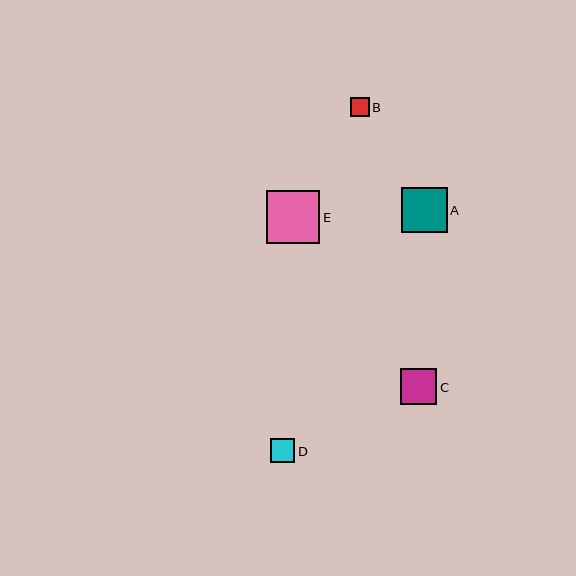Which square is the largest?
Square E is the largest with a size of approximately 54 pixels.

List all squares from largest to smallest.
From largest to smallest: E, A, C, D, B.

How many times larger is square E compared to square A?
Square E is approximately 1.2 times the size of square A.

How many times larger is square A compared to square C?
Square A is approximately 1.2 times the size of square C.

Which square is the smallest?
Square B is the smallest with a size of approximately 18 pixels.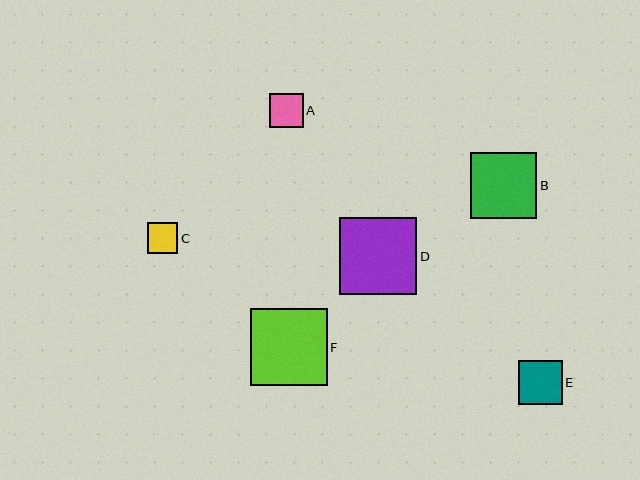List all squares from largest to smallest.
From largest to smallest: D, F, B, E, A, C.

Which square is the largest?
Square D is the largest with a size of approximately 78 pixels.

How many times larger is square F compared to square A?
Square F is approximately 2.2 times the size of square A.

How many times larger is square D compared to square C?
Square D is approximately 2.5 times the size of square C.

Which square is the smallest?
Square C is the smallest with a size of approximately 31 pixels.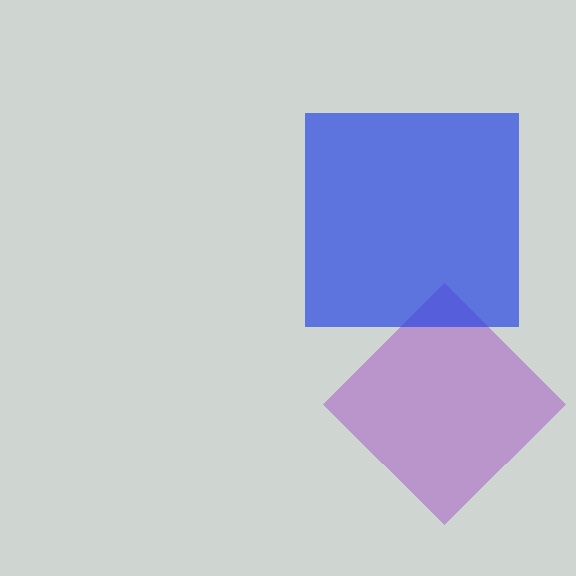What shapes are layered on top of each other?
The layered shapes are: a purple diamond, a blue square.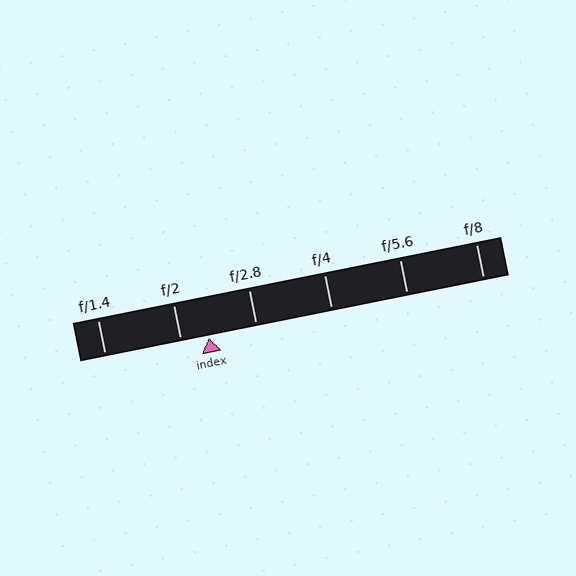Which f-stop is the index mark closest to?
The index mark is closest to f/2.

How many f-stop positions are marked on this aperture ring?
There are 6 f-stop positions marked.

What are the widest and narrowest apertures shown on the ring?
The widest aperture shown is f/1.4 and the narrowest is f/8.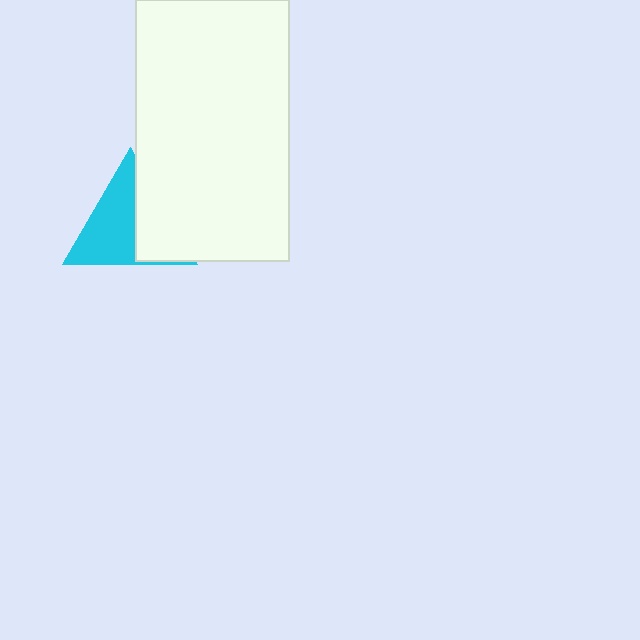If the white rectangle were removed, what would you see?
You would see the complete cyan triangle.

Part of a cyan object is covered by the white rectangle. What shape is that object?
It is a triangle.